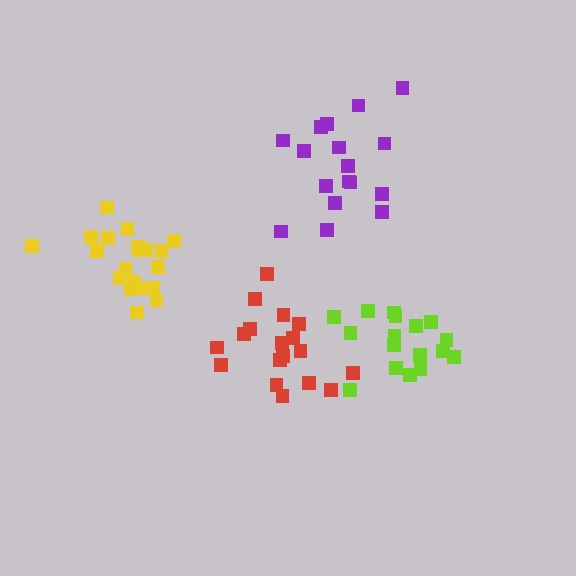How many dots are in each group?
Group 1: 17 dots, Group 2: 17 dots, Group 3: 18 dots, Group 4: 20 dots (72 total).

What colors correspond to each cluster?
The clusters are colored: lime, purple, red, yellow.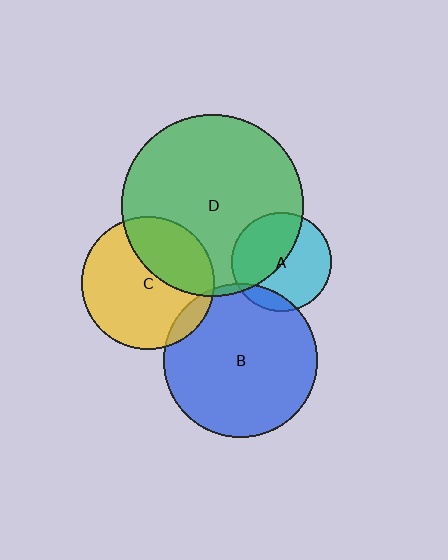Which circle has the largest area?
Circle D (green).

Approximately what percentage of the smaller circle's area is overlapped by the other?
Approximately 10%.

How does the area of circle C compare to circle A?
Approximately 1.8 times.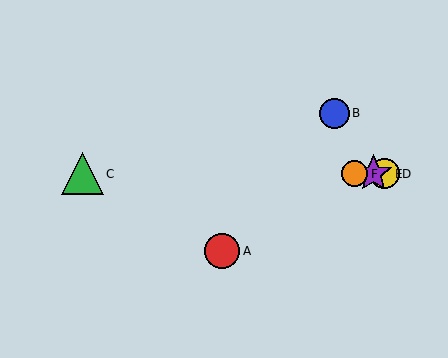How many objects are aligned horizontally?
4 objects (C, D, E, F) are aligned horizontally.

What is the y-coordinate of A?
Object A is at y≈251.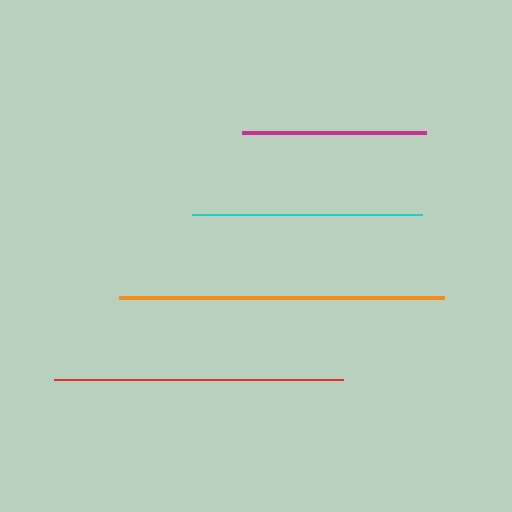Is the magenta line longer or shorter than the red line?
The red line is longer than the magenta line.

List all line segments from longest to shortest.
From longest to shortest: orange, red, cyan, magenta.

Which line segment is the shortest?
The magenta line is the shortest at approximately 184 pixels.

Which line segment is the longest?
The orange line is the longest at approximately 325 pixels.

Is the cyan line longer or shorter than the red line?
The red line is longer than the cyan line.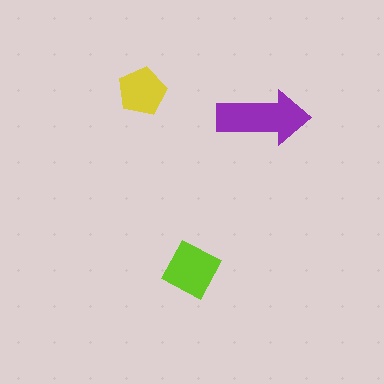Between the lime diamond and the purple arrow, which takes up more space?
The purple arrow.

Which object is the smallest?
The yellow pentagon.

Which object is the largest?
The purple arrow.